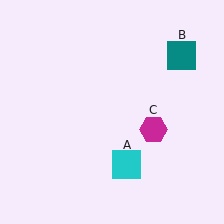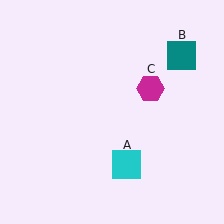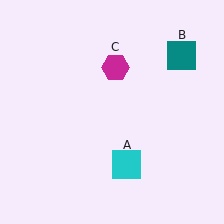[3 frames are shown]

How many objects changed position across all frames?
1 object changed position: magenta hexagon (object C).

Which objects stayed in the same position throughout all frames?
Cyan square (object A) and teal square (object B) remained stationary.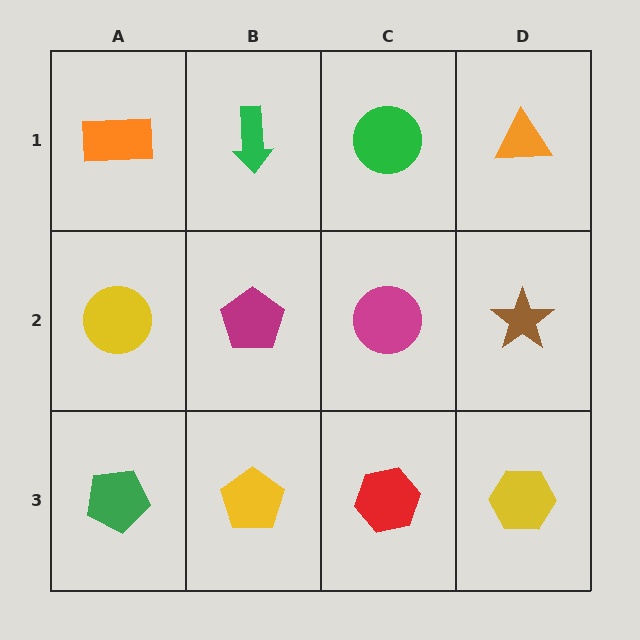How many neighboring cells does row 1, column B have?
3.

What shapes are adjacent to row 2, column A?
An orange rectangle (row 1, column A), a green pentagon (row 3, column A), a magenta pentagon (row 2, column B).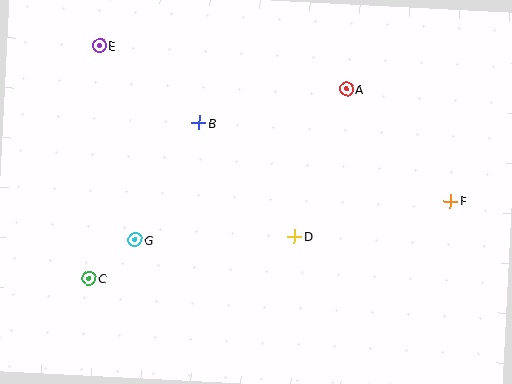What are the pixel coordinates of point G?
Point G is at (135, 240).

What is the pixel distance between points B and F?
The distance between B and F is 263 pixels.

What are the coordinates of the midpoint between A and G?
The midpoint between A and G is at (241, 164).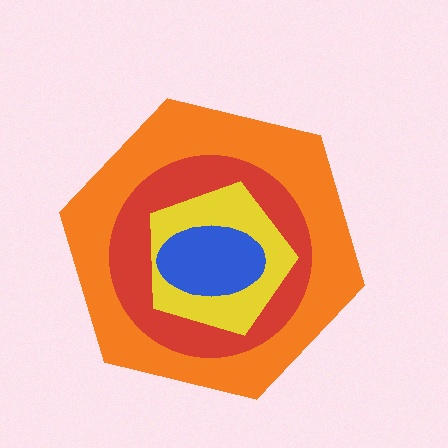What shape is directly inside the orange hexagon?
The red circle.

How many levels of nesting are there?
4.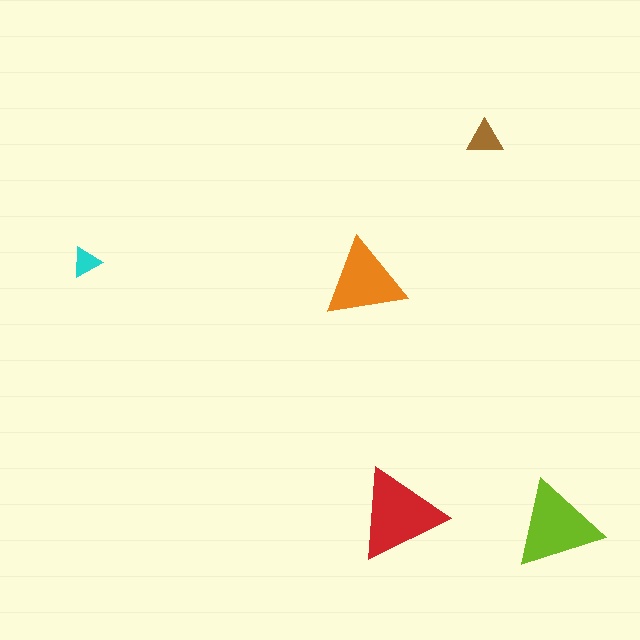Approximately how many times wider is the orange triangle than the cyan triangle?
About 2.5 times wider.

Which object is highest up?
The brown triangle is topmost.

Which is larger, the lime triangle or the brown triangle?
The lime one.